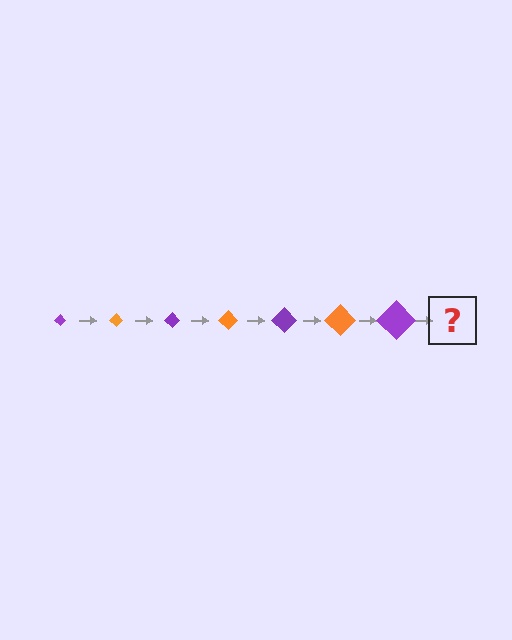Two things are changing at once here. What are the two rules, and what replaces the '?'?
The two rules are that the diamond grows larger each step and the color cycles through purple and orange. The '?' should be an orange diamond, larger than the previous one.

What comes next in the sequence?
The next element should be an orange diamond, larger than the previous one.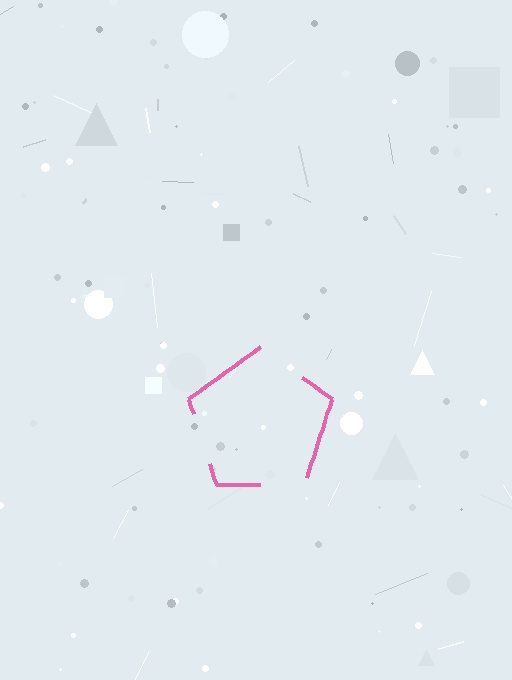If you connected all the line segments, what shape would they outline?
They would outline a pentagon.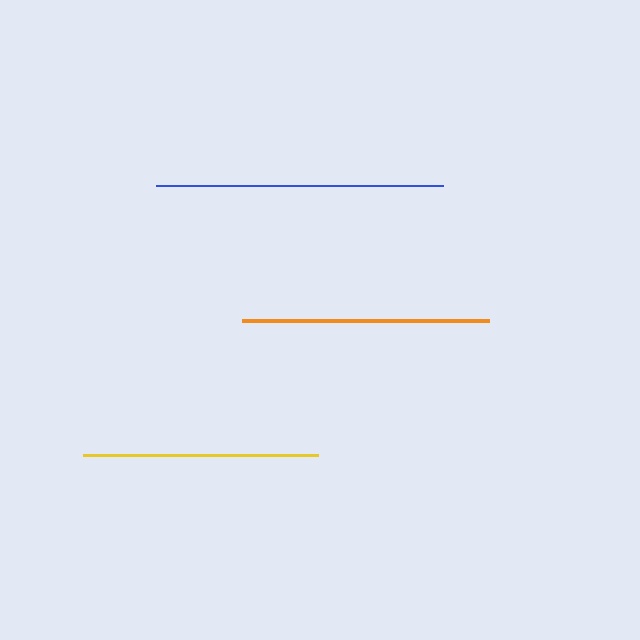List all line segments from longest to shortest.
From longest to shortest: blue, orange, yellow.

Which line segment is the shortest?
The yellow line is the shortest at approximately 236 pixels.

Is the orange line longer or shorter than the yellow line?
The orange line is longer than the yellow line.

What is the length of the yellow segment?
The yellow segment is approximately 236 pixels long.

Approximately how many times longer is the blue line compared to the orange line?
The blue line is approximately 1.2 times the length of the orange line.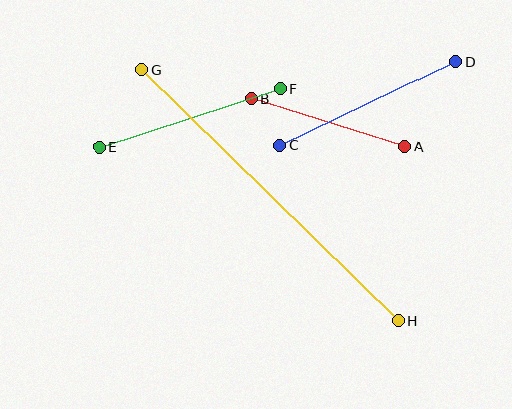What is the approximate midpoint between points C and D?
The midpoint is at approximately (368, 103) pixels.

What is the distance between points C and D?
The distance is approximately 195 pixels.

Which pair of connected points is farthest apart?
Points G and H are farthest apart.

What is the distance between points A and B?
The distance is approximately 161 pixels.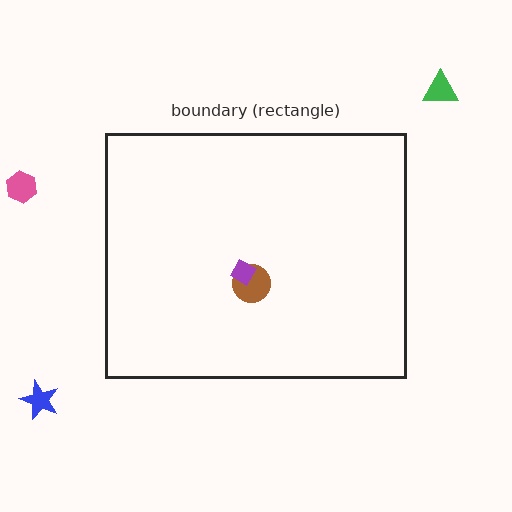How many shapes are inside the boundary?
2 inside, 3 outside.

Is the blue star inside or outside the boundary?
Outside.